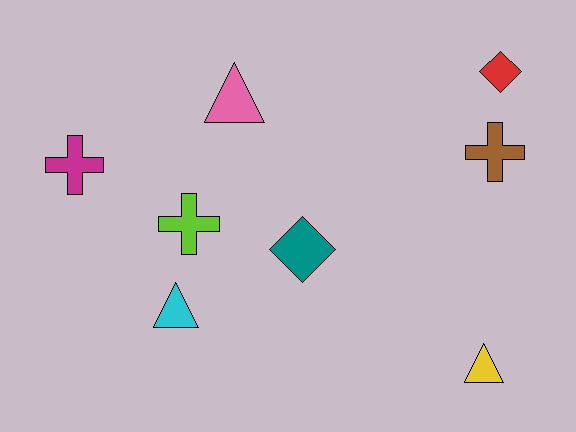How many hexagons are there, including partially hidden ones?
There are no hexagons.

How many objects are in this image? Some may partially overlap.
There are 8 objects.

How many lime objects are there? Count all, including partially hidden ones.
There is 1 lime object.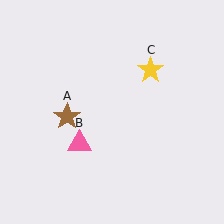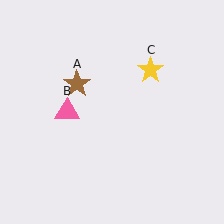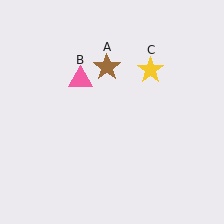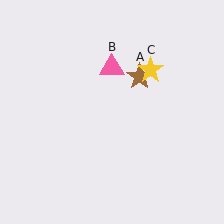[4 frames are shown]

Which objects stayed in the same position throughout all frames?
Yellow star (object C) remained stationary.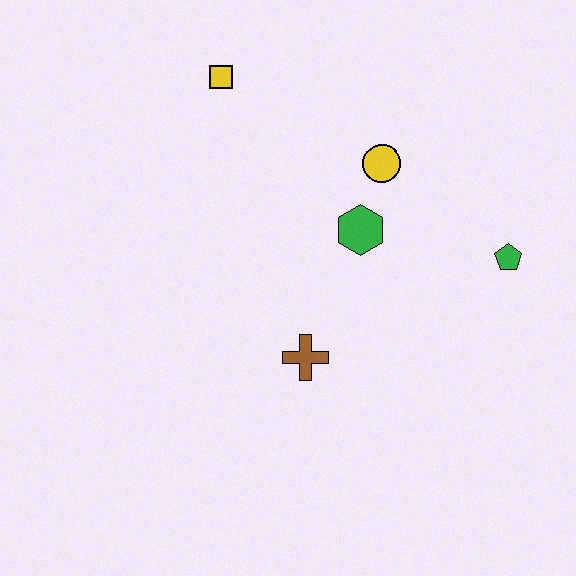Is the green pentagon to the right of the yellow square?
Yes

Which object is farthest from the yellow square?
The green pentagon is farthest from the yellow square.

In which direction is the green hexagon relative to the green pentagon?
The green hexagon is to the left of the green pentagon.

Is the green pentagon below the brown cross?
No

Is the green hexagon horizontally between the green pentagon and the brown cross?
Yes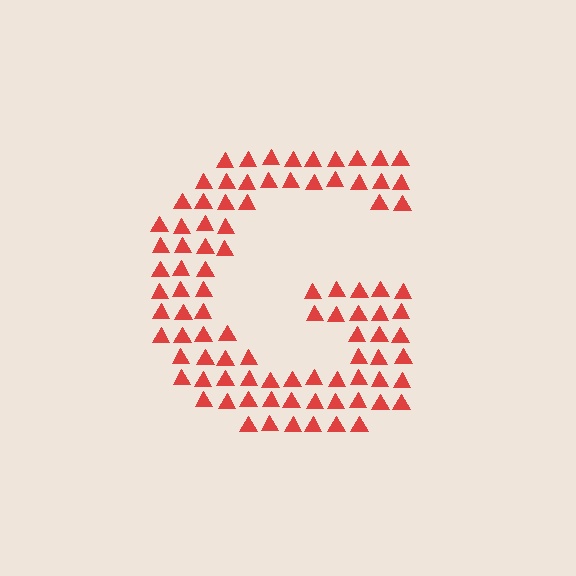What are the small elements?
The small elements are triangles.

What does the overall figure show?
The overall figure shows the letter G.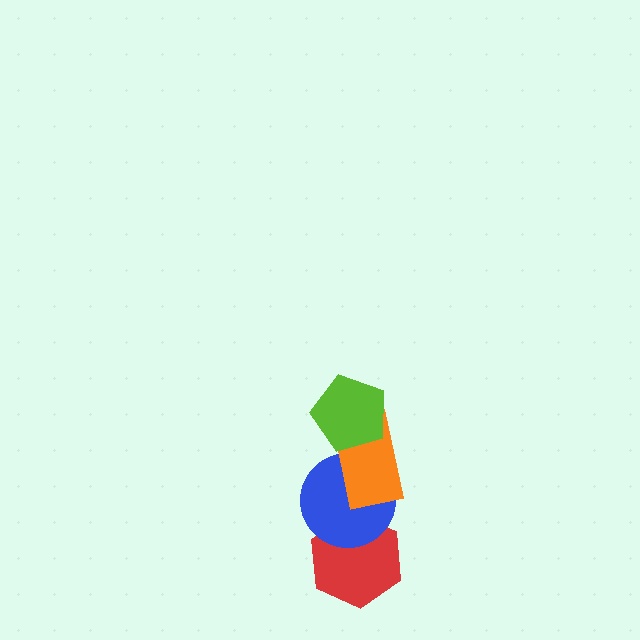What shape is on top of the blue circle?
The orange rectangle is on top of the blue circle.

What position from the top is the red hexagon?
The red hexagon is 4th from the top.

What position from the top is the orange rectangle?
The orange rectangle is 2nd from the top.